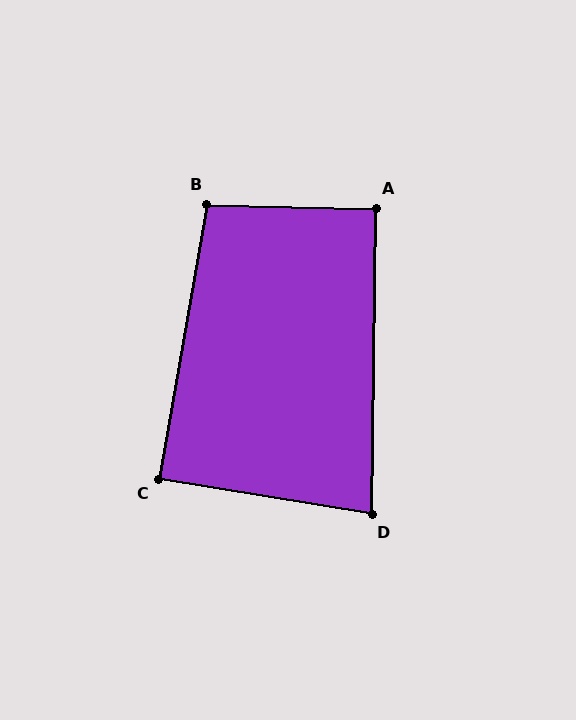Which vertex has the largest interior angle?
B, at approximately 98 degrees.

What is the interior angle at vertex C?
Approximately 90 degrees (approximately right).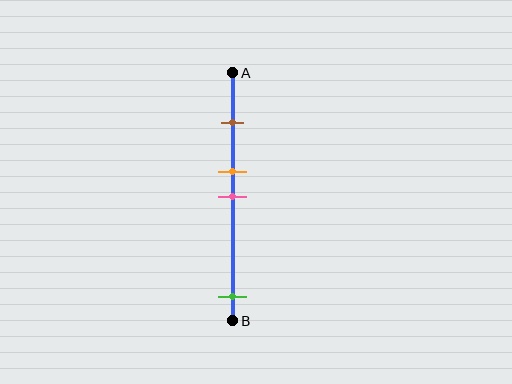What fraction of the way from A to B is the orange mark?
The orange mark is approximately 40% (0.4) of the way from A to B.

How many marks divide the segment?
There are 4 marks dividing the segment.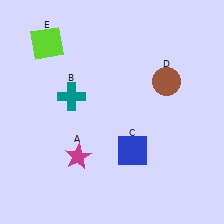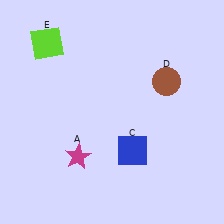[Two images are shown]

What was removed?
The teal cross (B) was removed in Image 2.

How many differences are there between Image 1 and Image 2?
There is 1 difference between the two images.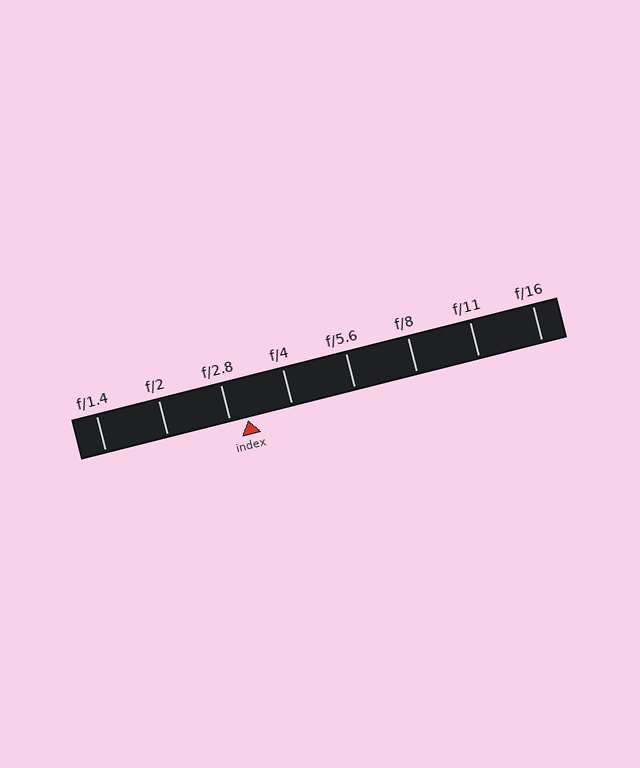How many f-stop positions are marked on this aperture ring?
There are 8 f-stop positions marked.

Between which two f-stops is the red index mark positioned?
The index mark is between f/2.8 and f/4.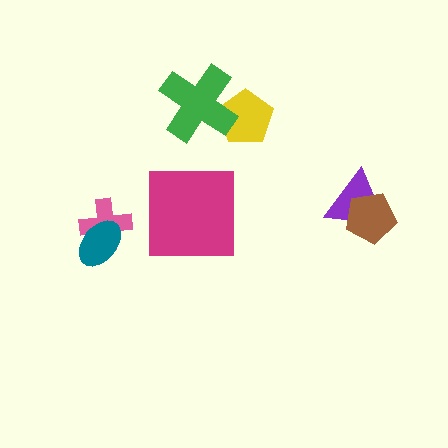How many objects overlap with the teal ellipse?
1 object overlaps with the teal ellipse.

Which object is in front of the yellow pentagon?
The green cross is in front of the yellow pentagon.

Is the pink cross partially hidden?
Yes, it is partially covered by another shape.